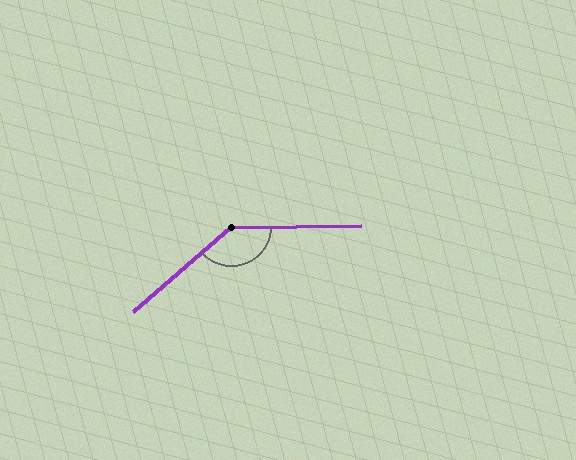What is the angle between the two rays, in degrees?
Approximately 140 degrees.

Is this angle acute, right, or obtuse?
It is obtuse.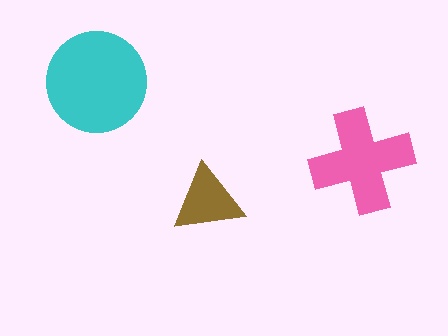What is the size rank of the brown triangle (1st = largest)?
3rd.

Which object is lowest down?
The brown triangle is bottommost.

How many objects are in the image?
There are 3 objects in the image.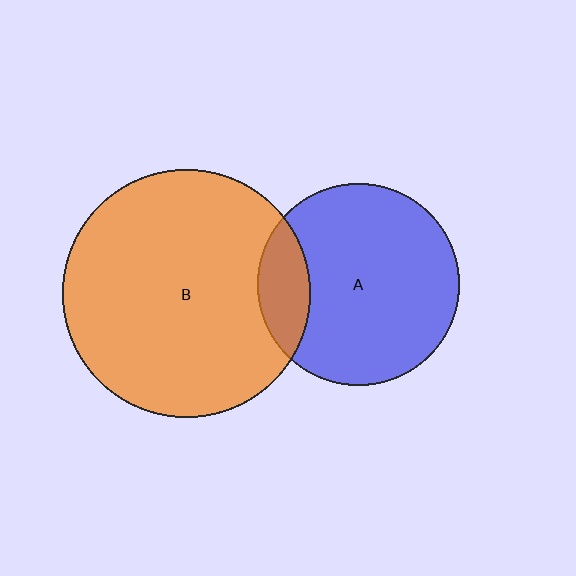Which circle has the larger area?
Circle B (orange).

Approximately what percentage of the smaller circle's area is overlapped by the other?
Approximately 15%.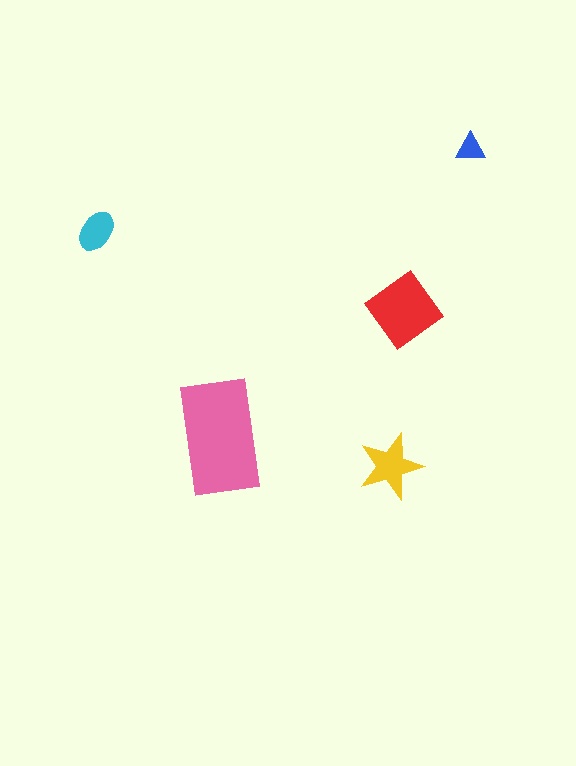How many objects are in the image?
There are 5 objects in the image.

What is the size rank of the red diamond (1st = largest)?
2nd.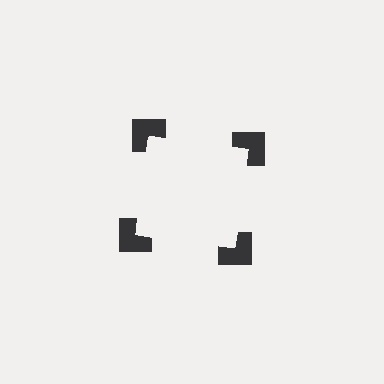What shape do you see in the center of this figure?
An illusory square — its edges are inferred from the aligned wedge cuts in the notched squares, not physically drawn.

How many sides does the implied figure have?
4 sides.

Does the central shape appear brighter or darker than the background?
It typically appears slightly brighter than the background, even though no actual brightness change is drawn.